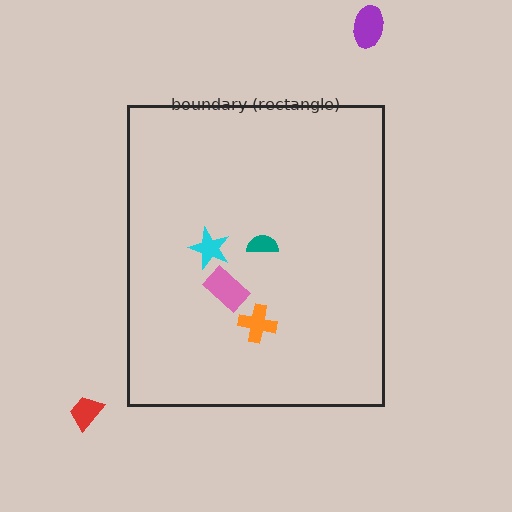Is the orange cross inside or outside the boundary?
Inside.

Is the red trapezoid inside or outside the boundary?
Outside.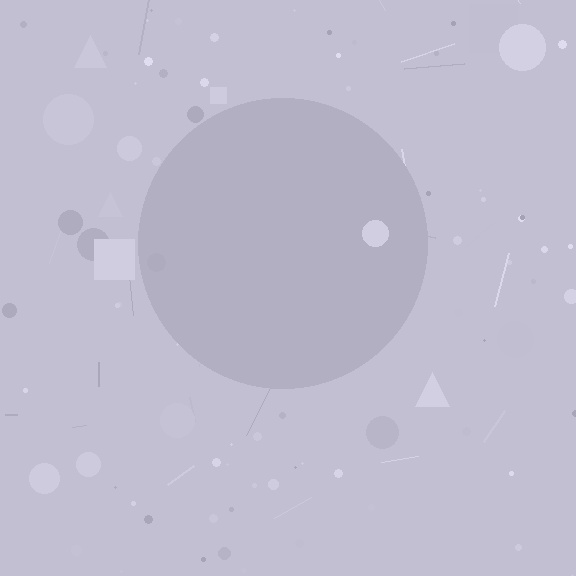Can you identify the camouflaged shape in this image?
The camouflaged shape is a circle.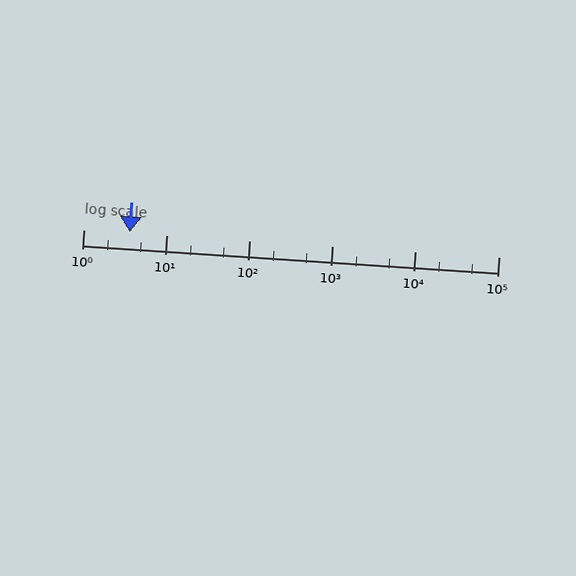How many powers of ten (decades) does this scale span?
The scale spans 5 decades, from 1 to 100000.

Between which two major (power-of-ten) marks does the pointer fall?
The pointer is between 1 and 10.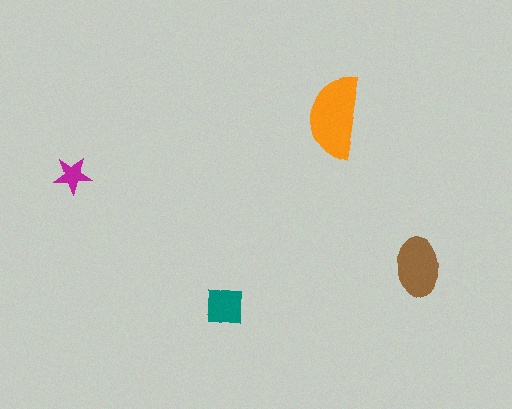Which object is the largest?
The orange semicircle.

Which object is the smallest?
The magenta star.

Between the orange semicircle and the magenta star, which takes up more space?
The orange semicircle.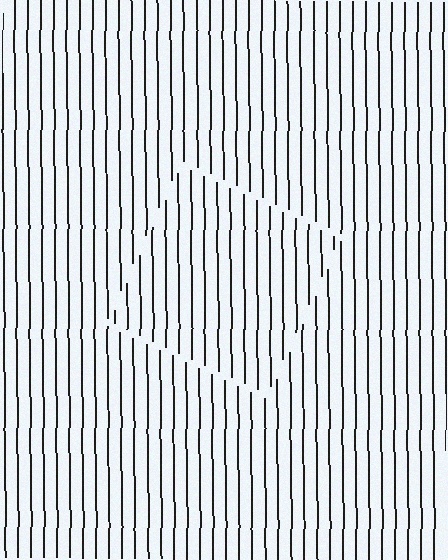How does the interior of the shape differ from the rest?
The interior of the shape contains the same grating, shifted by half a period — the contour is defined by the phase discontinuity where line-ends from the inner and outer gratings abut.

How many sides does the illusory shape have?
4 sides — the line-ends trace a square.